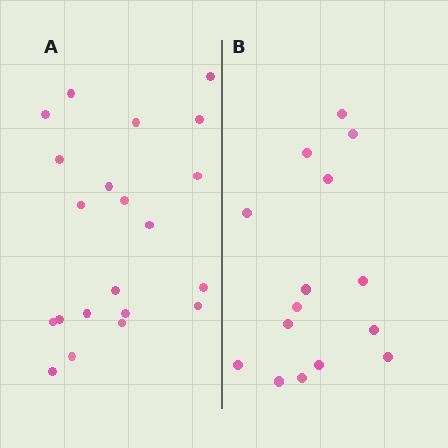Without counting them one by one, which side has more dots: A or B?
Region A (the left region) has more dots.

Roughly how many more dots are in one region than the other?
Region A has about 6 more dots than region B.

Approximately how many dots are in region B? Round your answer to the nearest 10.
About 20 dots. (The exact count is 15, which rounds to 20.)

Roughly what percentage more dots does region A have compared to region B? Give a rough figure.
About 40% more.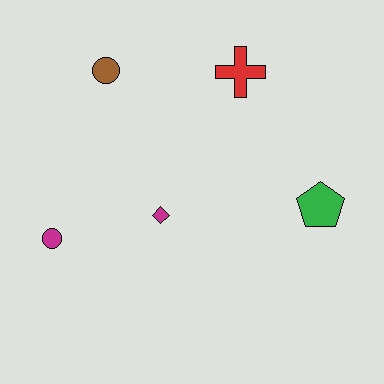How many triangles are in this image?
There are no triangles.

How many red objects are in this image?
There is 1 red object.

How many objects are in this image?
There are 5 objects.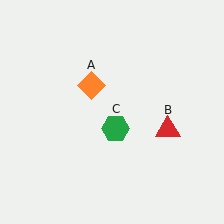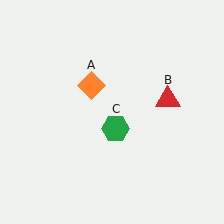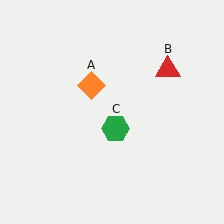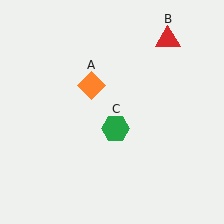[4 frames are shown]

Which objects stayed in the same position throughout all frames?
Orange diamond (object A) and green hexagon (object C) remained stationary.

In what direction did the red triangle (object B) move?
The red triangle (object B) moved up.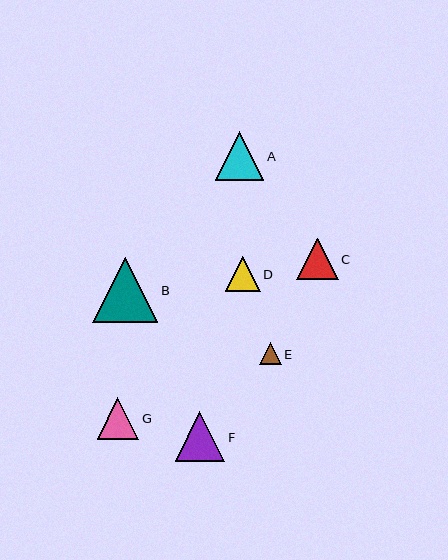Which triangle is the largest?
Triangle B is the largest with a size of approximately 65 pixels.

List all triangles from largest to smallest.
From largest to smallest: B, F, A, G, C, D, E.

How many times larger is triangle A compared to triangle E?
Triangle A is approximately 2.2 times the size of triangle E.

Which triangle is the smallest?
Triangle E is the smallest with a size of approximately 22 pixels.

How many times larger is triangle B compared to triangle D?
Triangle B is approximately 1.9 times the size of triangle D.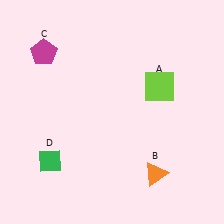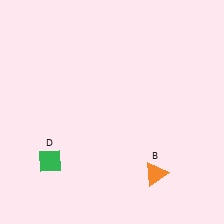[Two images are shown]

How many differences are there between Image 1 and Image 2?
There are 2 differences between the two images.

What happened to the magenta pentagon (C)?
The magenta pentagon (C) was removed in Image 2. It was in the top-left area of Image 1.